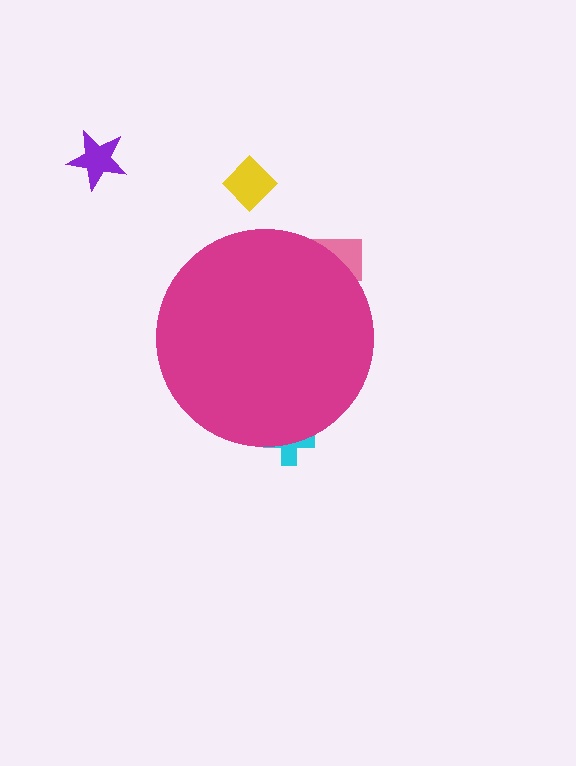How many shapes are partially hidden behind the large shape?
2 shapes are partially hidden.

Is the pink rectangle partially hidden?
Yes, the pink rectangle is partially hidden behind the magenta circle.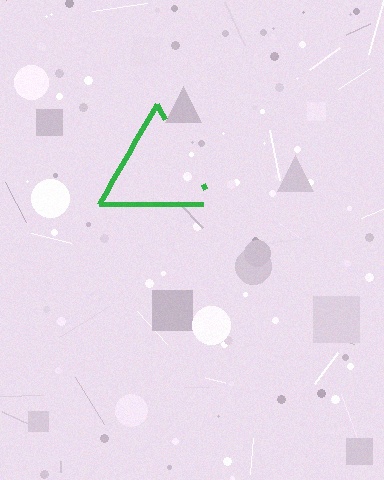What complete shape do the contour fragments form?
The contour fragments form a triangle.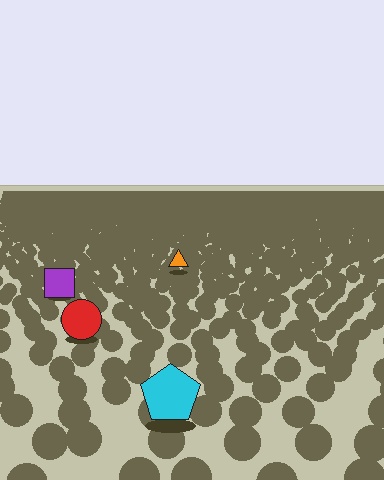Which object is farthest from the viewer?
The orange triangle is farthest from the viewer. It appears smaller and the ground texture around it is denser.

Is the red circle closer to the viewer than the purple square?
Yes. The red circle is closer — you can tell from the texture gradient: the ground texture is coarser near it.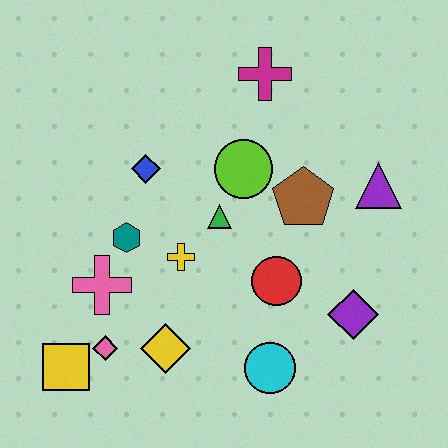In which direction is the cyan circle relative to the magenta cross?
The cyan circle is below the magenta cross.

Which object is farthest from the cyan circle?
The magenta cross is farthest from the cyan circle.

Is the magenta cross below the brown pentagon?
No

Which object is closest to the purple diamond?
The red circle is closest to the purple diamond.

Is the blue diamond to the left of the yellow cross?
Yes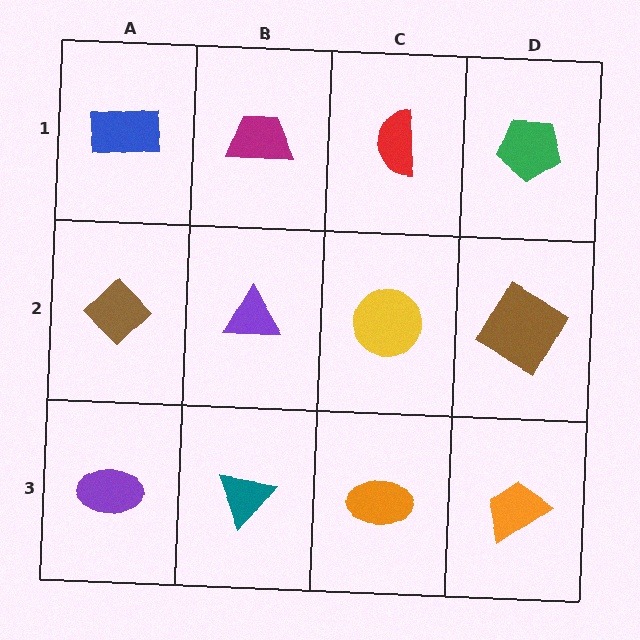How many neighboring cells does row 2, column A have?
3.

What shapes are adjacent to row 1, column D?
A brown diamond (row 2, column D), a red semicircle (row 1, column C).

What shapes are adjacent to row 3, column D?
A brown diamond (row 2, column D), an orange ellipse (row 3, column C).